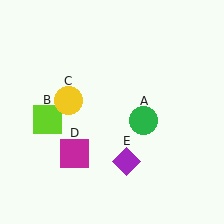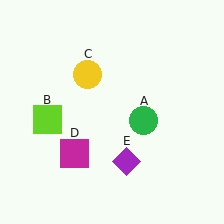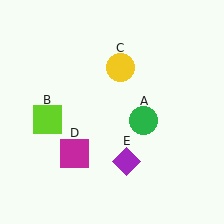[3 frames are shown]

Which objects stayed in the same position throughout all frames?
Green circle (object A) and lime square (object B) and magenta square (object D) and purple diamond (object E) remained stationary.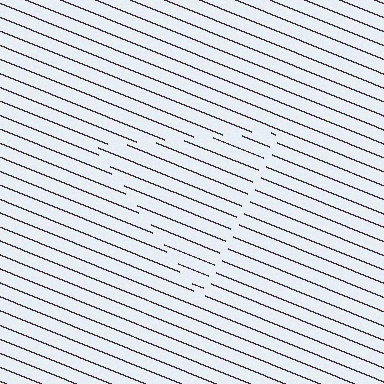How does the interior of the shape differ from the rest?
The interior of the shape contains the same grating, shifted by half a period — the contour is defined by the phase discontinuity where line-ends from the inner and outer gratings abut.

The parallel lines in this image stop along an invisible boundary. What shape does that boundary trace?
An illusory triangle. The interior of the shape contains the same grating, shifted by half a period — the contour is defined by the phase discontinuity where line-ends from the inner and outer gratings abut.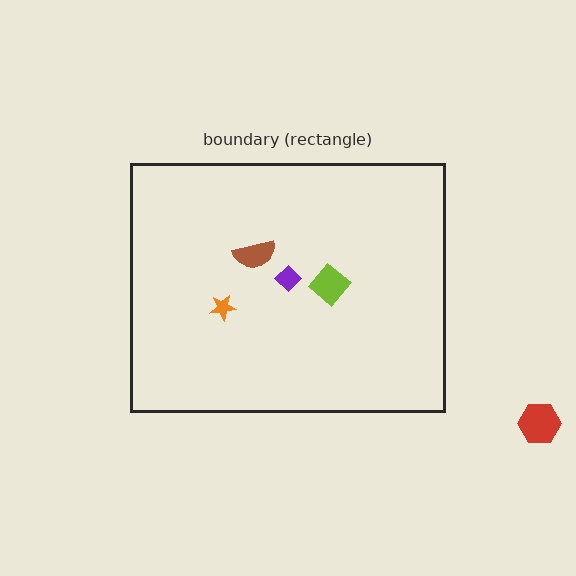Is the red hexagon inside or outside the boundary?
Outside.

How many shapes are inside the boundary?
4 inside, 1 outside.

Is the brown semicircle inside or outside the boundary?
Inside.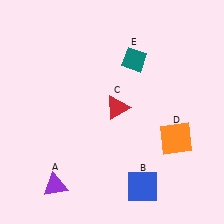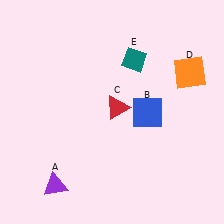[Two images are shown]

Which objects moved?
The objects that moved are: the blue square (B), the orange square (D).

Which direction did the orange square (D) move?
The orange square (D) moved up.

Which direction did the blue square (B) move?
The blue square (B) moved up.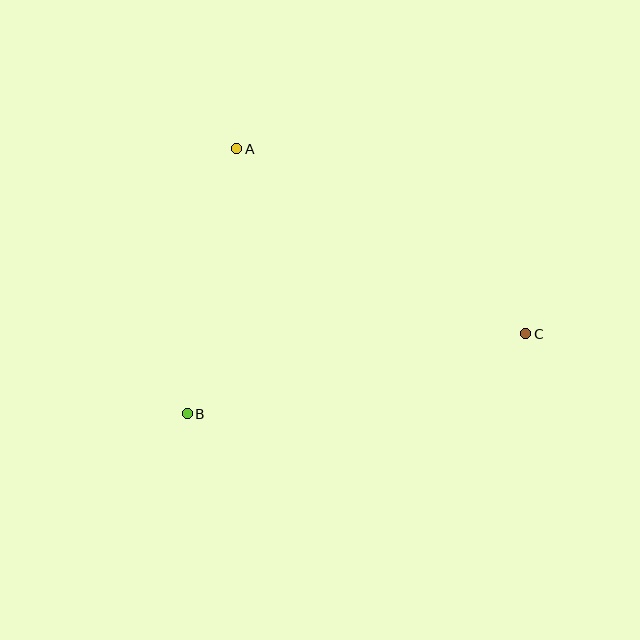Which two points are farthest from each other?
Points B and C are farthest from each other.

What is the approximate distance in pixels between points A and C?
The distance between A and C is approximately 343 pixels.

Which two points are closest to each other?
Points A and B are closest to each other.